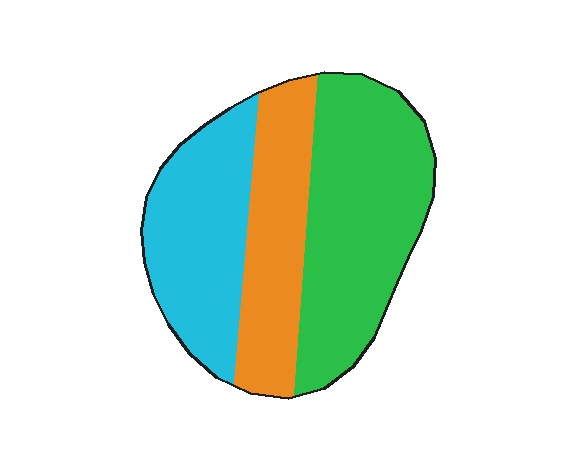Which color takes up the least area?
Orange, at roughly 25%.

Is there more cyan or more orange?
Cyan.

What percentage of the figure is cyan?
Cyan covers 31% of the figure.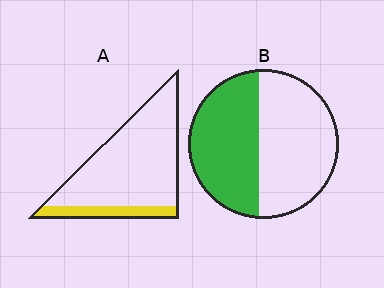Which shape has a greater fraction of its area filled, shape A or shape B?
Shape B.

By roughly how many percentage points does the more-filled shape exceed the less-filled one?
By roughly 30 percentage points (B over A).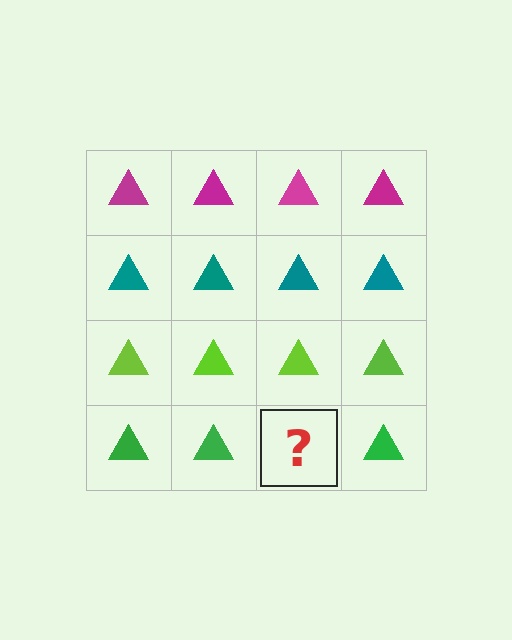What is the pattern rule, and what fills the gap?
The rule is that each row has a consistent color. The gap should be filled with a green triangle.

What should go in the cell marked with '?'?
The missing cell should contain a green triangle.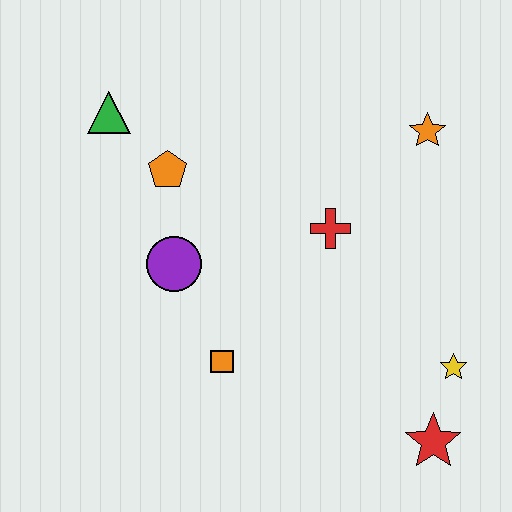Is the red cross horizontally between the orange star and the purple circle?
Yes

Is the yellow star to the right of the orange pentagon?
Yes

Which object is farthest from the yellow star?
The green triangle is farthest from the yellow star.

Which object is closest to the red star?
The yellow star is closest to the red star.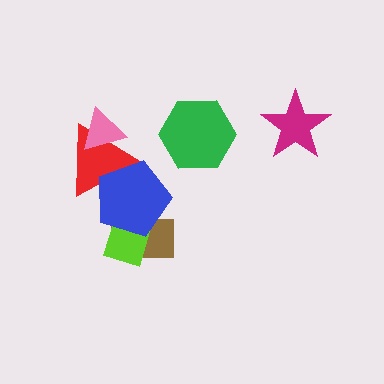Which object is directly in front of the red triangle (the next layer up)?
The pink triangle is directly in front of the red triangle.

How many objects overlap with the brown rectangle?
2 objects overlap with the brown rectangle.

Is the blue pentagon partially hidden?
No, no other shape covers it.